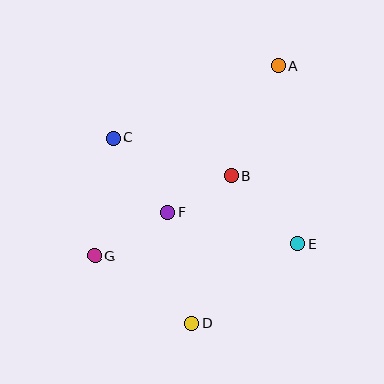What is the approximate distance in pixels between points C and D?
The distance between C and D is approximately 202 pixels.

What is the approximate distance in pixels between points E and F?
The distance between E and F is approximately 134 pixels.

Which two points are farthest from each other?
Points A and D are farthest from each other.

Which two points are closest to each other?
Points B and F are closest to each other.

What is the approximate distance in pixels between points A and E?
The distance between A and E is approximately 179 pixels.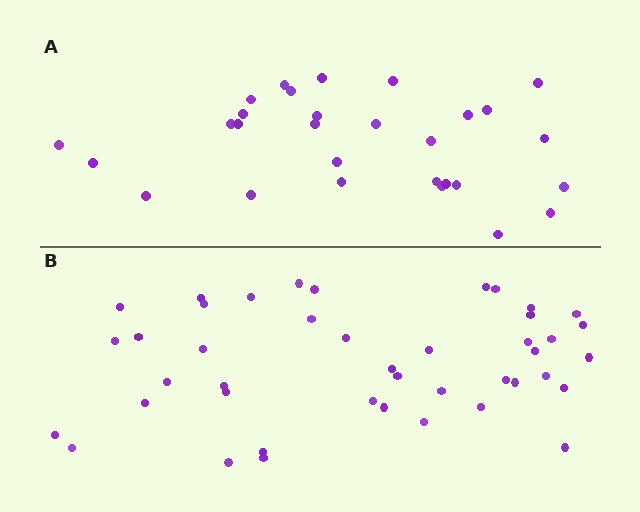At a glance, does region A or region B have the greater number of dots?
Region B (the bottom region) has more dots.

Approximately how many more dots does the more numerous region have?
Region B has approximately 15 more dots than region A.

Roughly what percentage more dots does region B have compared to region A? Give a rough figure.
About 50% more.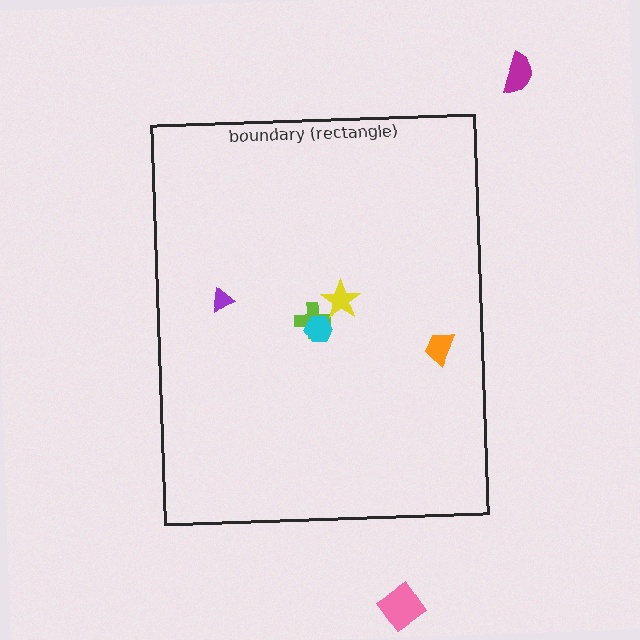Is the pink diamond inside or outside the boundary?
Outside.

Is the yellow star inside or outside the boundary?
Inside.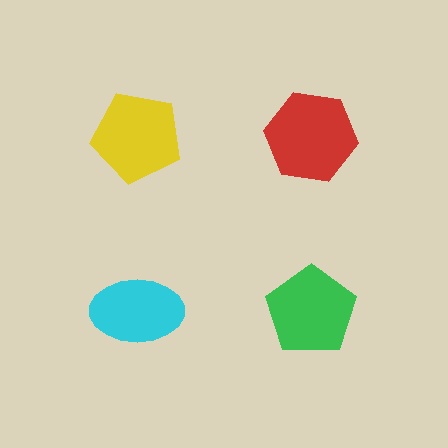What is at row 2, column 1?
A cyan ellipse.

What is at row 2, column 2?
A green pentagon.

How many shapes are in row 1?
2 shapes.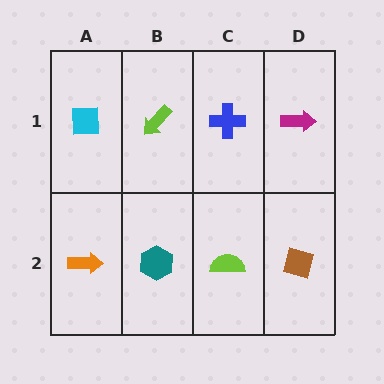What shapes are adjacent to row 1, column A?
An orange arrow (row 2, column A), a lime arrow (row 1, column B).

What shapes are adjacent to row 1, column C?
A lime semicircle (row 2, column C), a lime arrow (row 1, column B), a magenta arrow (row 1, column D).